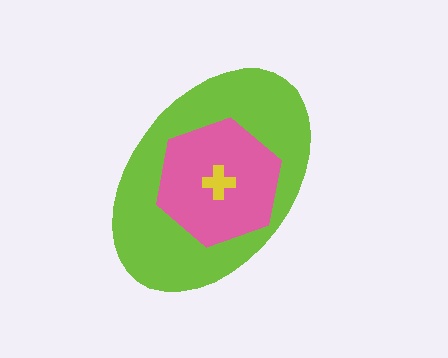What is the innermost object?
The yellow cross.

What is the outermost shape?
The lime ellipse.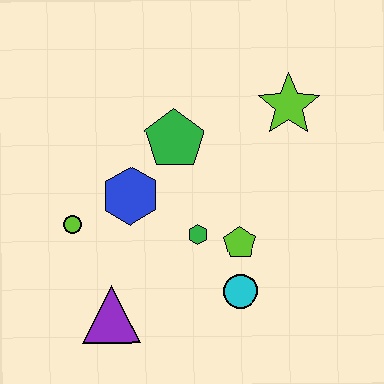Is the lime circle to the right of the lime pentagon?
No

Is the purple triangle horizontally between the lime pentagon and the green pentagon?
No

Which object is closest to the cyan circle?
The lime pentagon is closest to the cyan circle.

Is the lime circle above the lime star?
No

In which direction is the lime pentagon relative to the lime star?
The lime pentagon is below the lime star.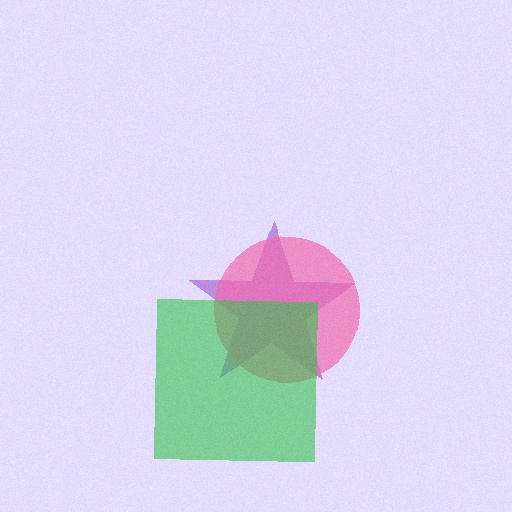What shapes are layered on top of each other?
The layered shapes are: a purple star, a pink circle, a green square.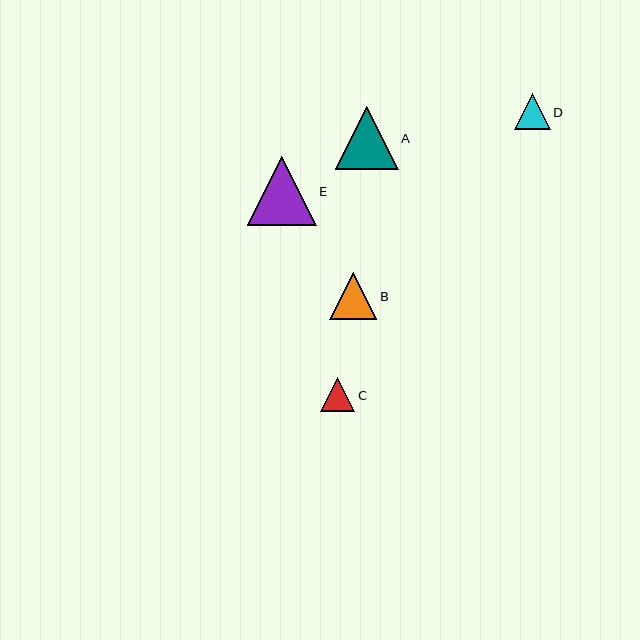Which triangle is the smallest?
Triangle C is the smallest with a size of approximately 34 pixels.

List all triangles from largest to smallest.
From largest to smallest: E, A, B, D, C.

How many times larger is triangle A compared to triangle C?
Triangle A is approximately 1.9 times the size of triangle C.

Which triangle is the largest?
Triangle E is the largest with a size of approximately 69 pixels.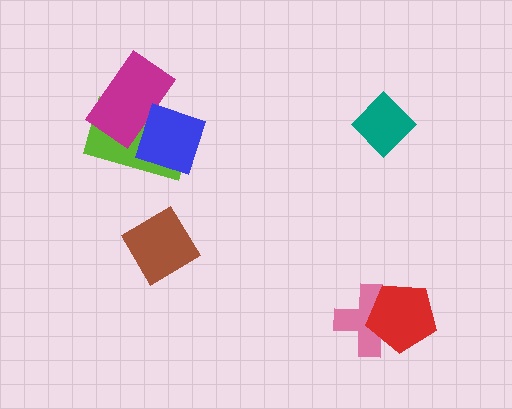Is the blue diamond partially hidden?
No, no other shape covers it.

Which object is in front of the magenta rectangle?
The blue diamond is in front of the magenta rectangle.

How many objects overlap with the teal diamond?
0 objects overlap with the teal diamond.